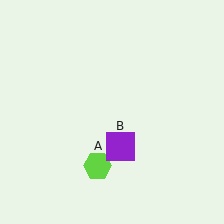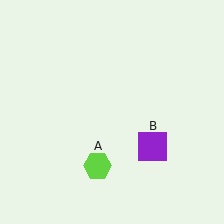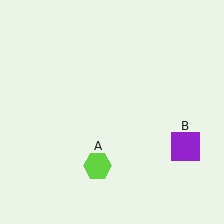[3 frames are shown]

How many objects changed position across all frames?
1 object changed position: purple square (object B).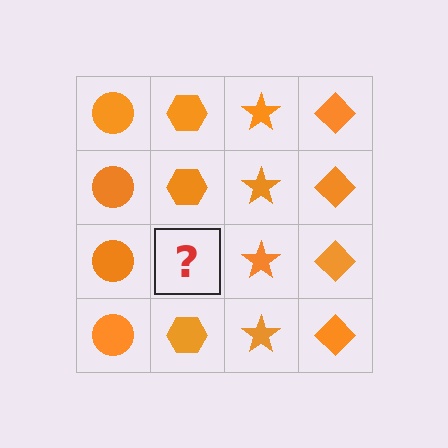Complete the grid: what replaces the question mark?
The question mark should be replaced with an orange hexagon.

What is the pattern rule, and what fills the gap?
The rule is that each column has a consistent shape. The gap should be filled with an orange hexagon.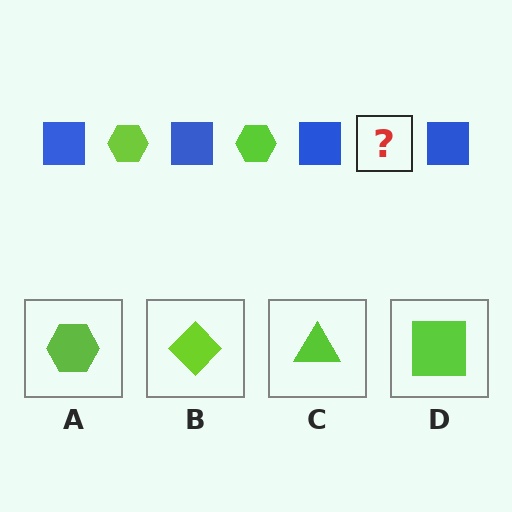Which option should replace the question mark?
Option A.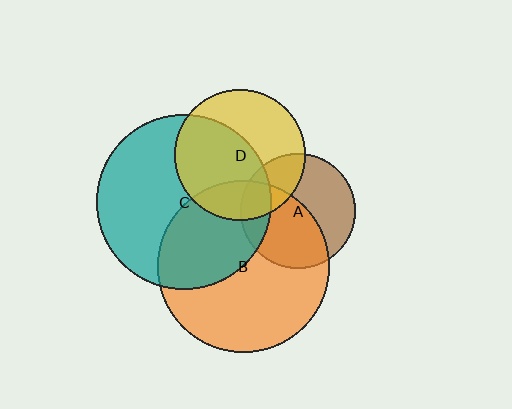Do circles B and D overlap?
Yes.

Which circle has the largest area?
Circle C (teal).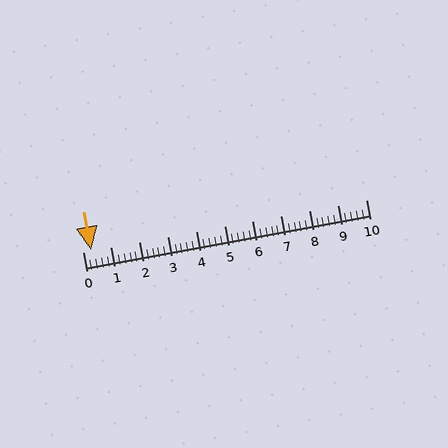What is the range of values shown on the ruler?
The ruler shows values from 0 to 10.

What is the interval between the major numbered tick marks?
The major tick marks are spaced 1 units apart.